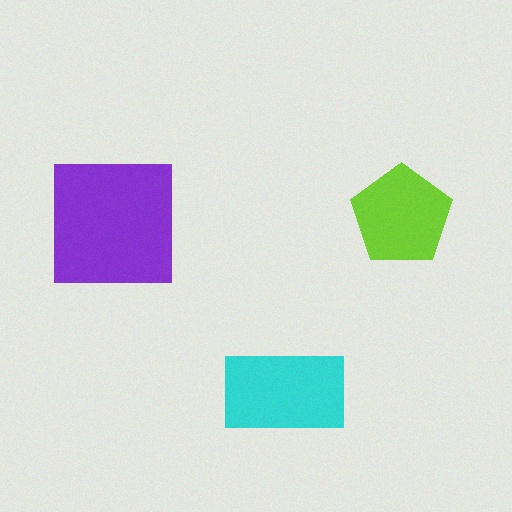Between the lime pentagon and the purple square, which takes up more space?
The purple square.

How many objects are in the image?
There are 3 objects in the image.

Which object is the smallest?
The lime pentagon.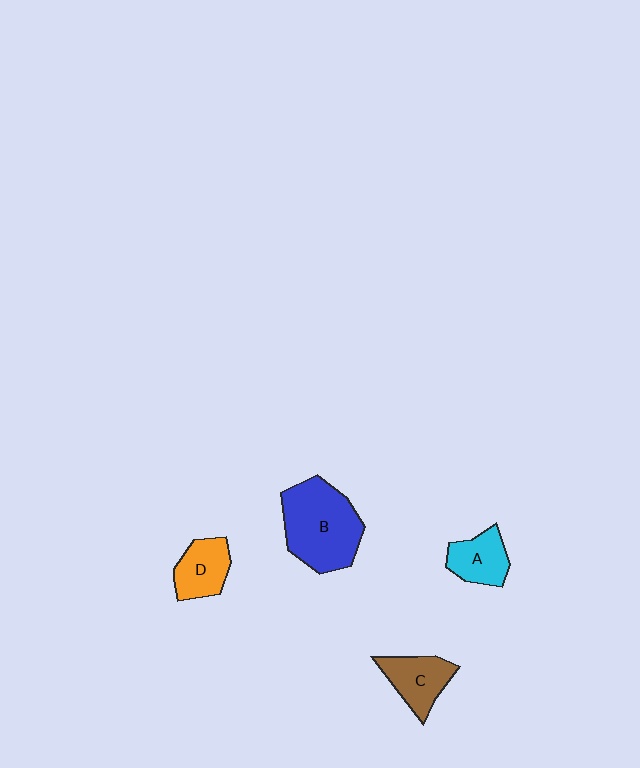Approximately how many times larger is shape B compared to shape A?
Approximately 2.1 times.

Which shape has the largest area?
Shape B (blue).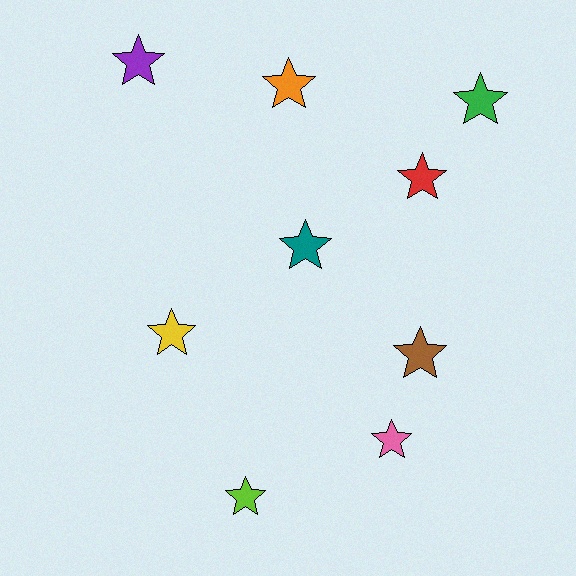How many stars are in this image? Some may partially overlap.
There are 9 stars.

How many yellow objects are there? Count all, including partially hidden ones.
There is 1 yellow object.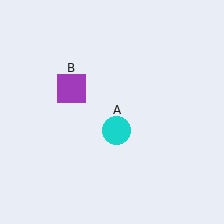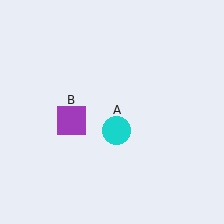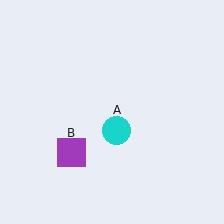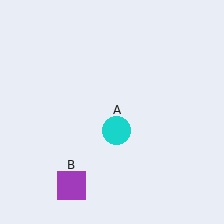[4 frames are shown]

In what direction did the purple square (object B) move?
The purple square (object B) moved down.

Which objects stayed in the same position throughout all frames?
Cyan circle (object A) remained stationary.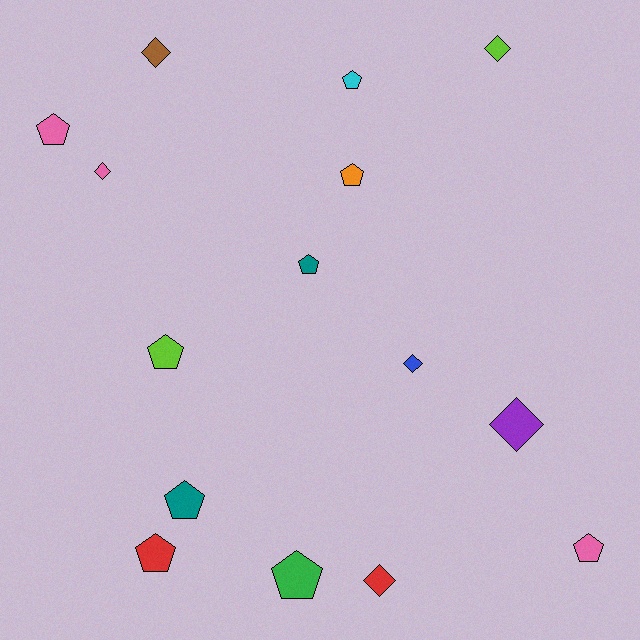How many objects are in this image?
There are 15 objects.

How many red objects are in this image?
There are 2 red objects.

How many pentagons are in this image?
There are 9 pentagons.